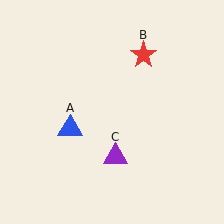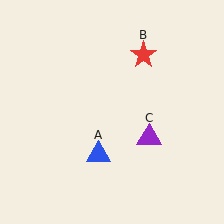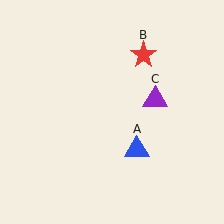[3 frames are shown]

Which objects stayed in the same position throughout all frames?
Red star (object B) remained stationary.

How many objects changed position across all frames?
2 objects changed position: blue triangle (object A), purple triangle (object C).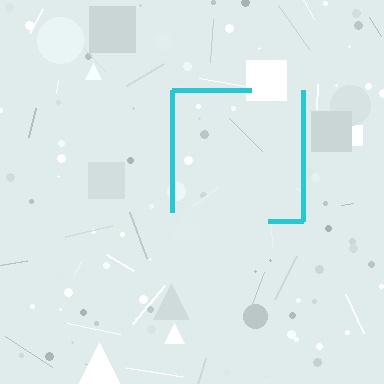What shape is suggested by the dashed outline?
The dashed outline suggests a square.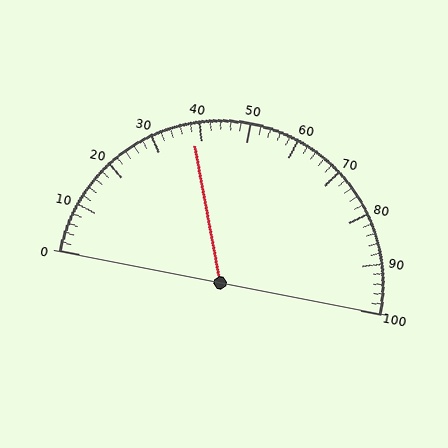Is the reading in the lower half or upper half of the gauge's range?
The reading is in the lower half of the range (0 to 100).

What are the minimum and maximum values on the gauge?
The gauge ranges from 0 to 100.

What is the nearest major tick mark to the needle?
The nearest major tick mark is 40.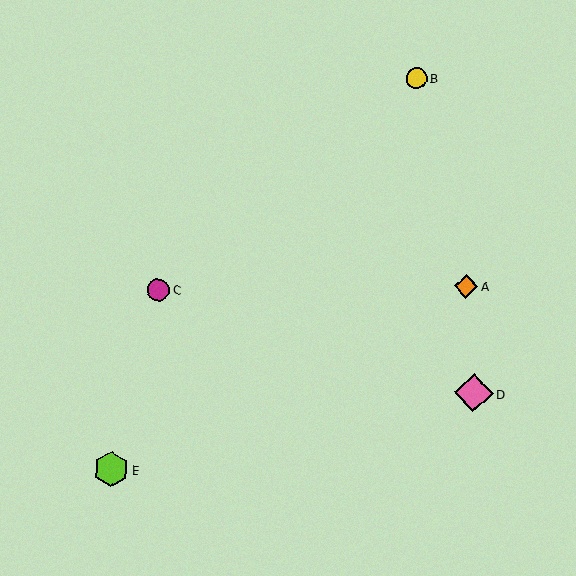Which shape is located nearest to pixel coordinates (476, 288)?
The orange diamond (labeled A) at (466, 286) is nearest to that location.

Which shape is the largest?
The pink diamond (labeled D) is the largest.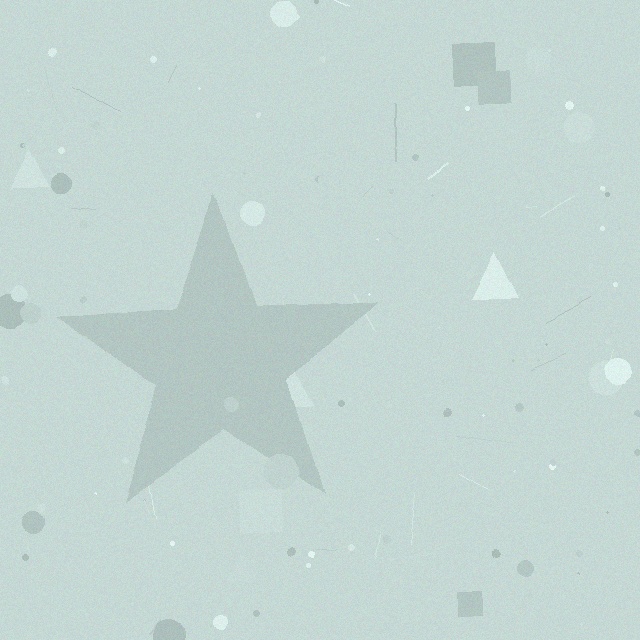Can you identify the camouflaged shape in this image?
The camouflaged shape is a star.